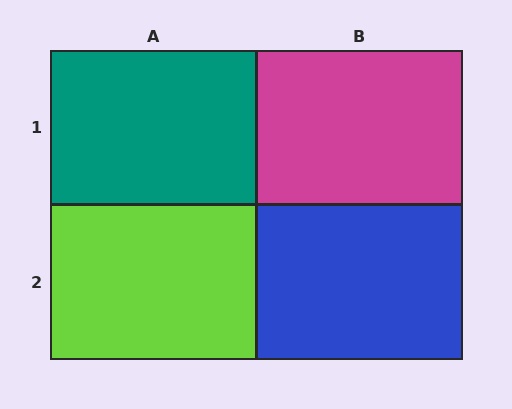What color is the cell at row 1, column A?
Teal.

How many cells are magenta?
1 cell is magenta.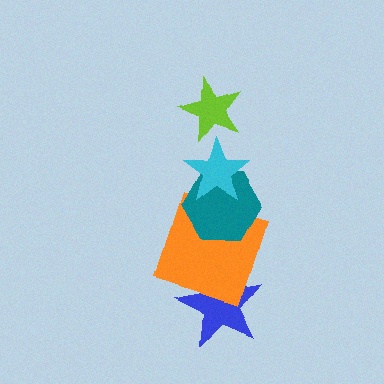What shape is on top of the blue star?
The orange square is on top of the blue star.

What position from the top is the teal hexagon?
The teal hexagon is 3rd from the top.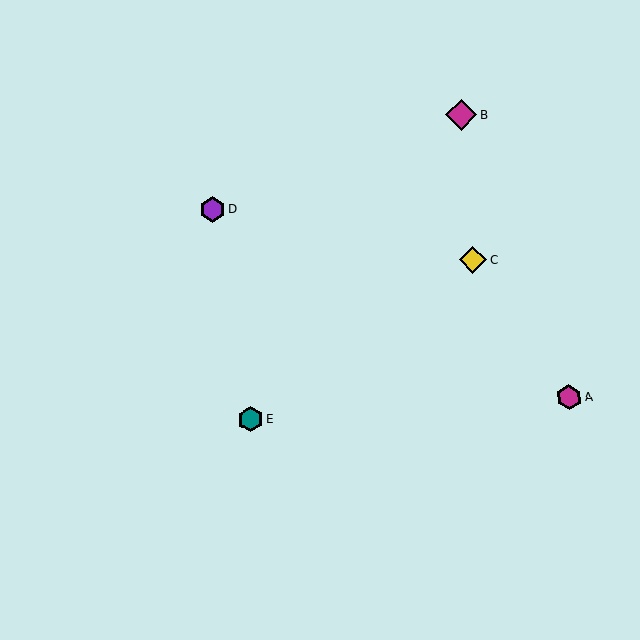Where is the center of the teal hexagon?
The center of the teal hexagon is at (250, 420).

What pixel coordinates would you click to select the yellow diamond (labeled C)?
Click at (473, 260) to select the yellow diamond C.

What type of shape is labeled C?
Shape C is a yellow diamond.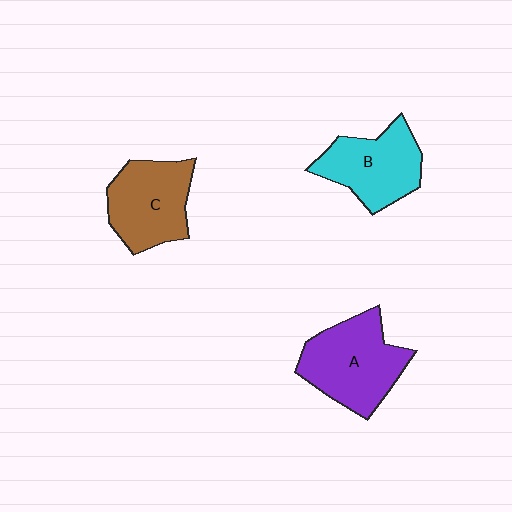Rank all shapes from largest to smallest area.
From largest to smallest: A (purple), C (brown), B (cyan).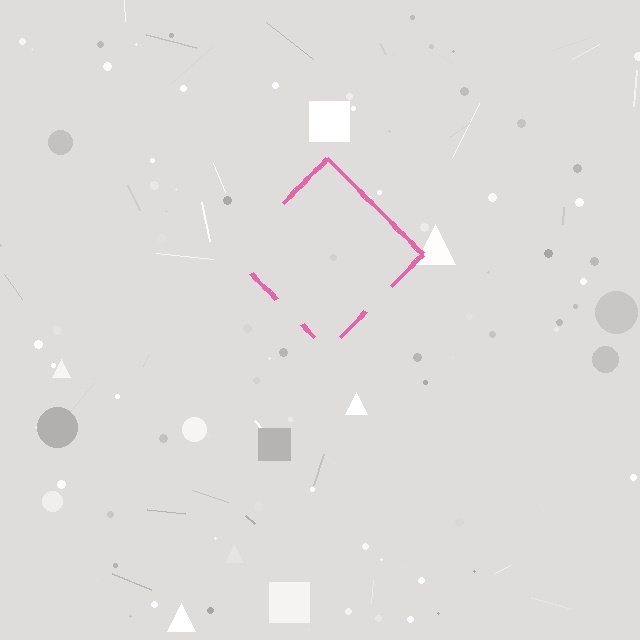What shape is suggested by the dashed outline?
The dashed outline suggests a diamond.